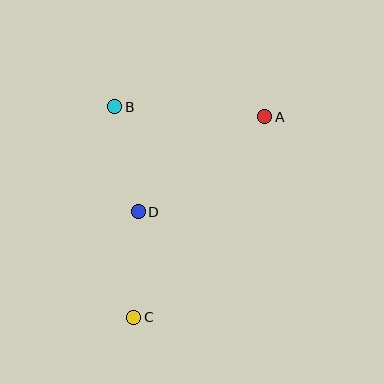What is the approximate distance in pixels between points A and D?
The distance between A and D is approximately 158 pixels.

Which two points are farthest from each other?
Points A and C are farthest from each other.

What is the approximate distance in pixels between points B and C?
The distance between B and C is approximately 211 pixels.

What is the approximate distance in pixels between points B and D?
The distance between B and D is approximately 108 pixels.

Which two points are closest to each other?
Points C and D are closest to each other.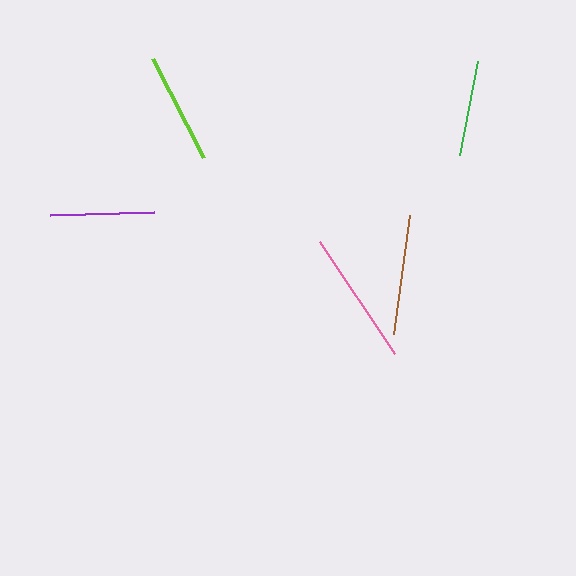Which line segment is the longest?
The pink line is the longest at approximately 134 pixels.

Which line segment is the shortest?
The green line is the shortest at approximately 95 pixels.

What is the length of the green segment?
The green segment is approximately 95 pixels long.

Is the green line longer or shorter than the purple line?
The purple line is longer than the green line.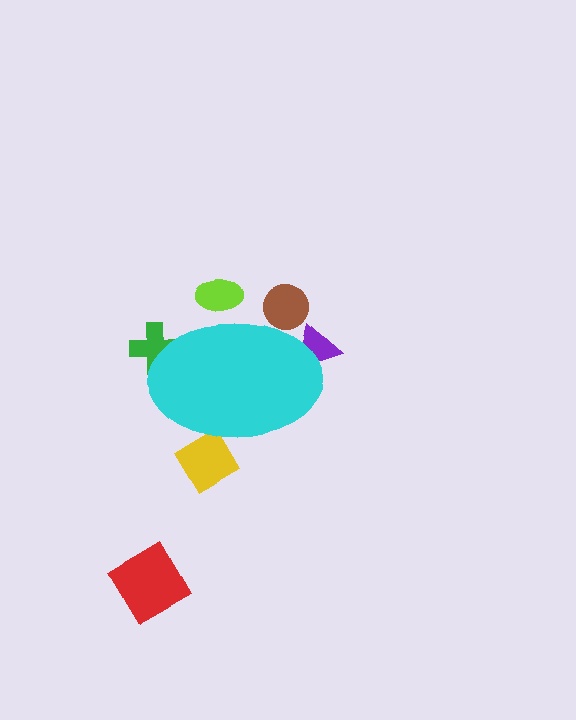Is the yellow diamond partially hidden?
Yes, the yellow diamond is partially hidden behind the cyan ellipse.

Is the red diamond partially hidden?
No, the red diamond is fully visible.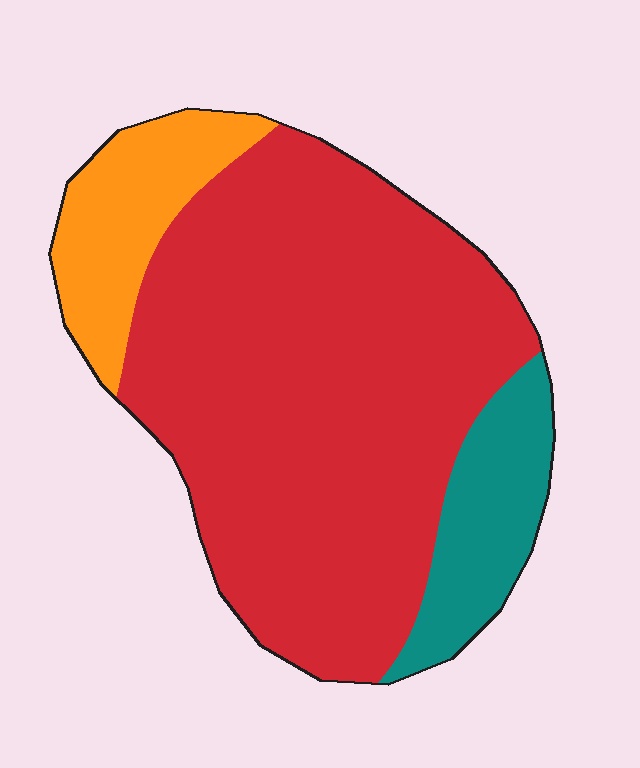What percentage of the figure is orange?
Orange takes up less than a quarter of the figure.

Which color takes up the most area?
Red, at roughly 75%.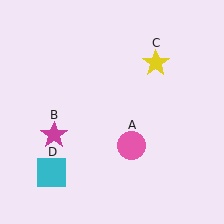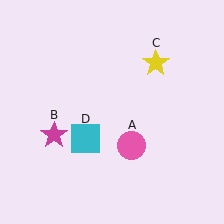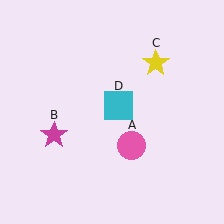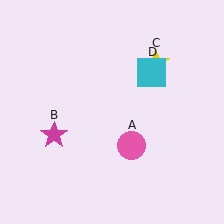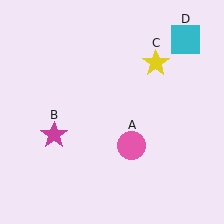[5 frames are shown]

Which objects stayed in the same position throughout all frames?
Pink circle (object A) and magenta star (object B) and yellow star (object C) remained stationary.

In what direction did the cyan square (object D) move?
The cyan square (object D) moved up and to the right.